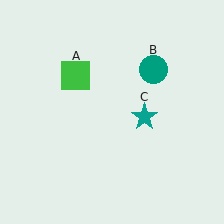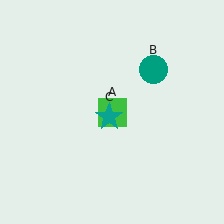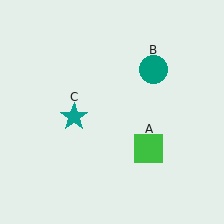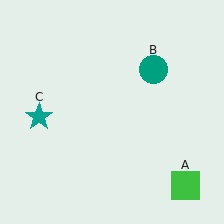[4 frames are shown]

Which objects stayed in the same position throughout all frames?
Teal circle (object B) remained stationary.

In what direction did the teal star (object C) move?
The teal star (object C) moved left.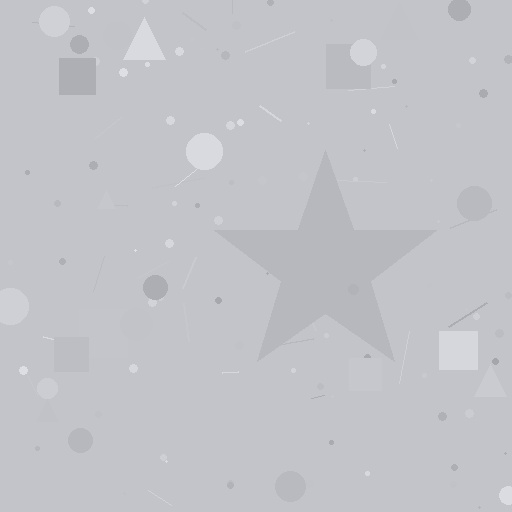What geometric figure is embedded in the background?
A star is embedded in the background.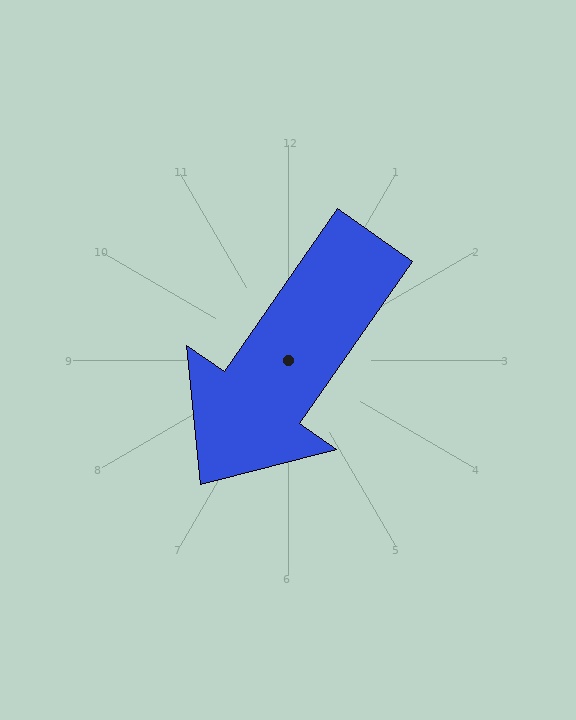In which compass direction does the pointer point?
Southwest.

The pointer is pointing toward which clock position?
Roughly 7 o'clock.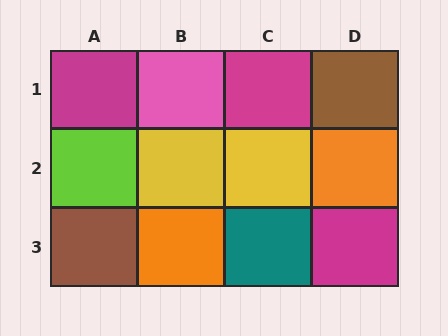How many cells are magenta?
3 cells are magenta.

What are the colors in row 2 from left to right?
Lime, yellow, yellow, orange.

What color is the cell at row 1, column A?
Magenta.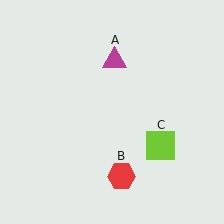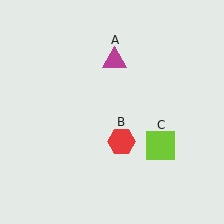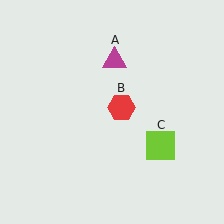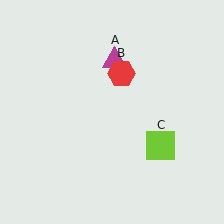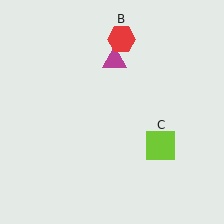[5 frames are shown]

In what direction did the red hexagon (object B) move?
The red hexagon (object B) moved up.